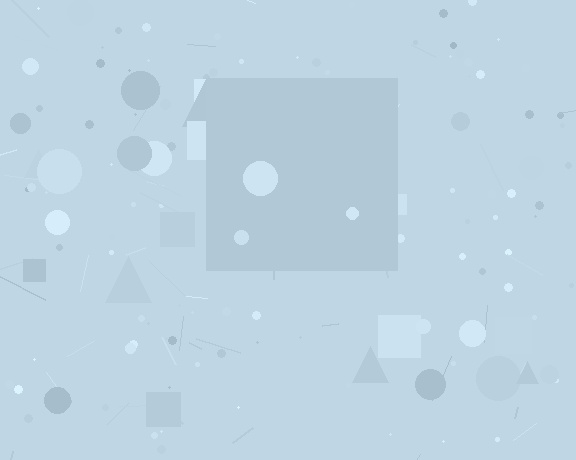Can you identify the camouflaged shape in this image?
The camouflaged shape is a square.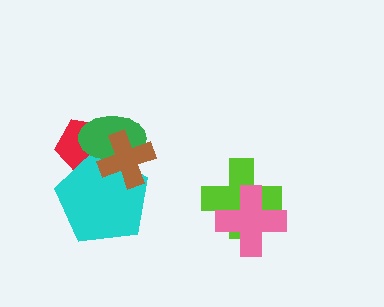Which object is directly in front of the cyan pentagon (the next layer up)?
The green ellipse is directly in front of the cyan pentagon.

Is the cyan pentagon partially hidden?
Yes, it is partially covered by another shape.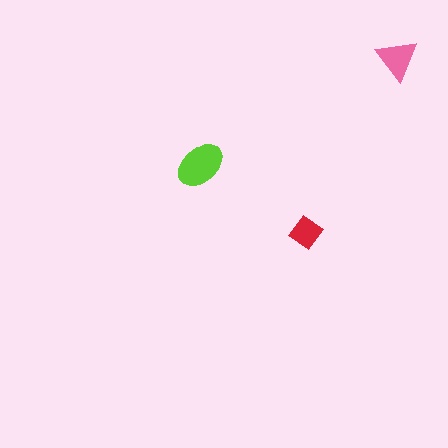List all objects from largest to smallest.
The lime ellipse, the pink triangle, the red diamond.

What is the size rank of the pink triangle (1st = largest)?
2nd.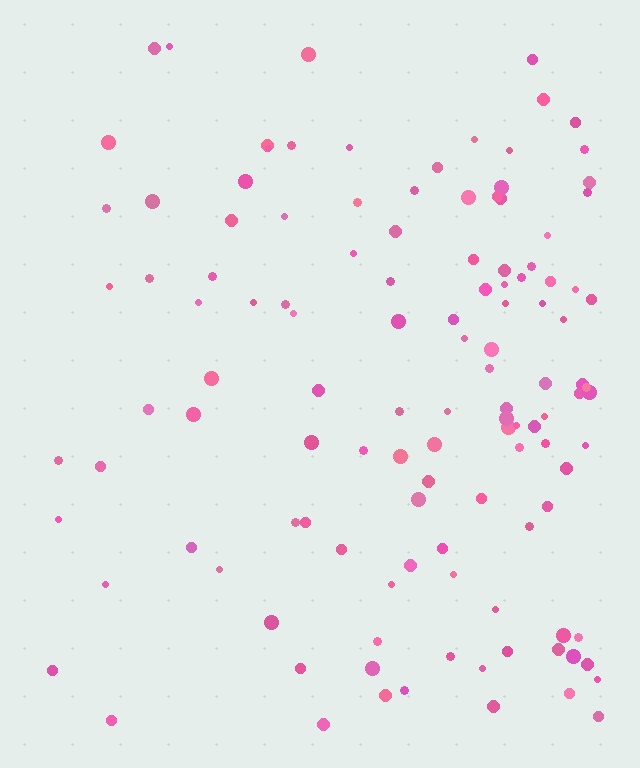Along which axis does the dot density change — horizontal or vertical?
Horizontal.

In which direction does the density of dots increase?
From left to right, with the right side densest.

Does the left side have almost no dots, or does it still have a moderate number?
Still a moderate number, just noticeably fewer than the right.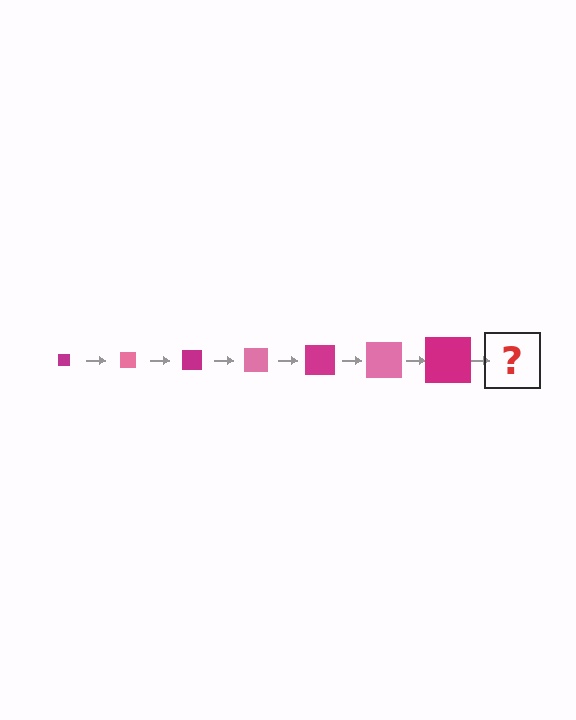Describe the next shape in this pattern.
It should be a pink square, larger than the previous one.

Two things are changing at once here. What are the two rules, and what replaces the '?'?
The two rules are that the square grows larger each step and the color cycles through magenta and pink. The '?' should be a pink square, larger than the previous one.